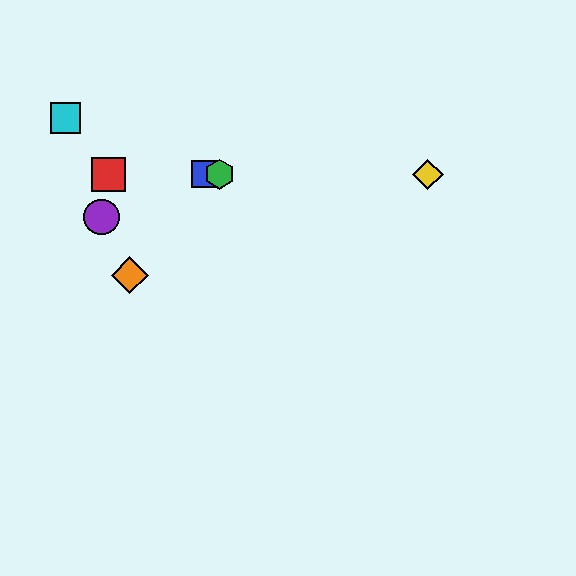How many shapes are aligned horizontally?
4 shapes (the red square, the blue square, the green hexagon, the yellow diamond) are aligned horizontally.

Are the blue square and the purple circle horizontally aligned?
No, the blue square is at y≈174 and the purple circle is at y≈217.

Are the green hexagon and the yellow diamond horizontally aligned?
Yes, both are at y≈174.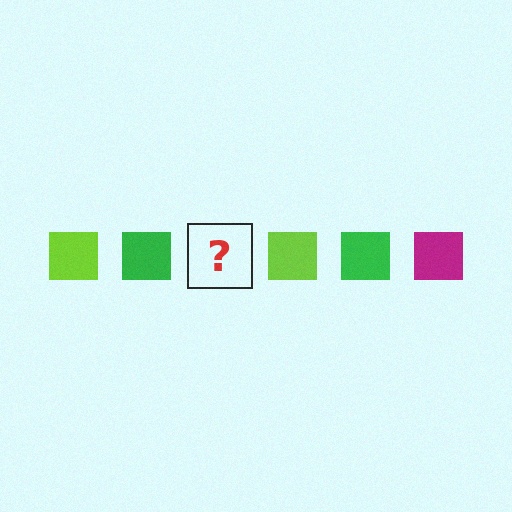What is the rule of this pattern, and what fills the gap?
The rule is that the pattern cycles through lime, green, magenta squares. The gap should be filled with a magenta square.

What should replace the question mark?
The question mark should be replaced with a magenta square.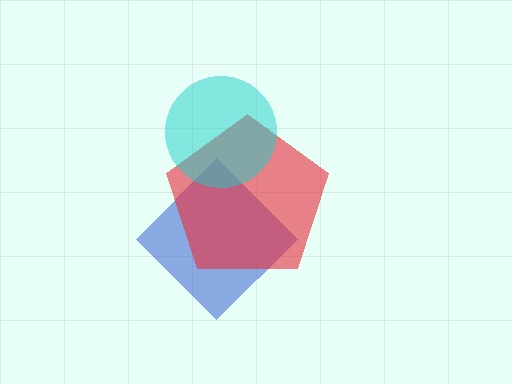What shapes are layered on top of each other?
The layered shapes are: a blue diamond, a red pentagon, a cyan circle.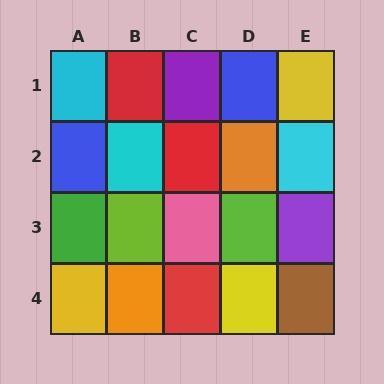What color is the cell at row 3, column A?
Green.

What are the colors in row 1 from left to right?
Cyan, red, purple, blue, yellow.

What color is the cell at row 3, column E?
Purple.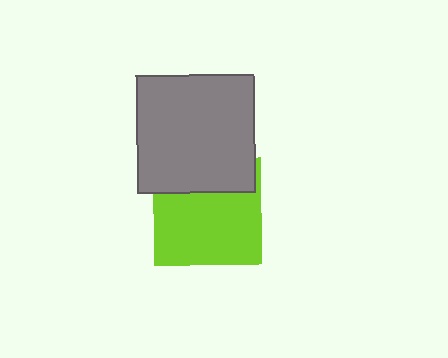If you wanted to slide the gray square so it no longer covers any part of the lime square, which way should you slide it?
Slide it up — that is the most direct way to separate the two shapes.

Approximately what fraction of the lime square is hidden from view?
Roughly 31% of the lime square is hidden behind the gray square.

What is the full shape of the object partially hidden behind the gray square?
The partially hidden object is a lime square.